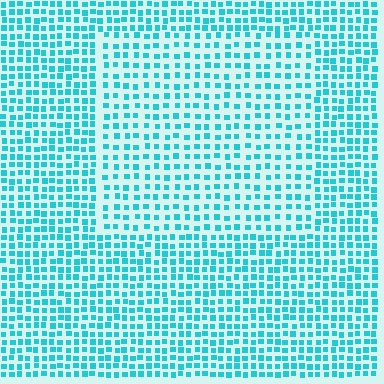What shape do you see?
I see a rectangle.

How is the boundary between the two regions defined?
The boundary is defined by a change in element density (approximately 1.6x ratio). All elements are the same color, size, and shape.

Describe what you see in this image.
The image contains small cyan elements arranged at two different densities. A rectangle-shaped region is visible where the elements are less densely packed than the surrounding area.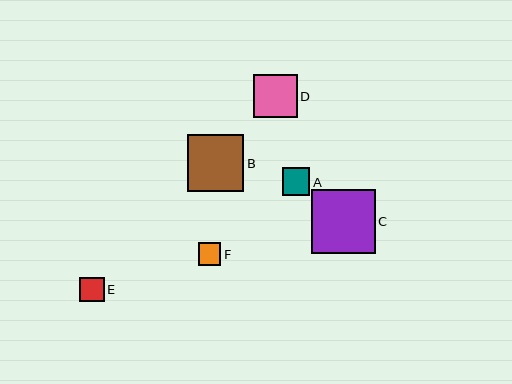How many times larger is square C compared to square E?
Square C is approximately 2.6 times the size of square E.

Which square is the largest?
Square C is the largest with a size of approximately 64 pixels.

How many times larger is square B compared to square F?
Square B is approximately 2.5 times the size of square F.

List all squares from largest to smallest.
From largest to smallest: C, B, D, A, E, F.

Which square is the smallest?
Square F is the smallest with a size of approximately 22 pixels.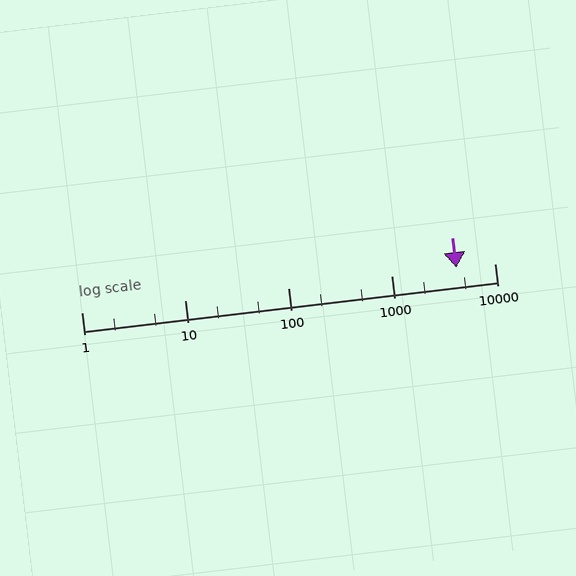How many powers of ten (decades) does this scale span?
The scale spans 4 decades, from 1 to 10000.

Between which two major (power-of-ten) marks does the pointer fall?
The pointer is between 1000 and 10000.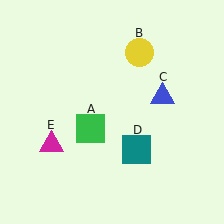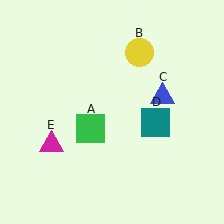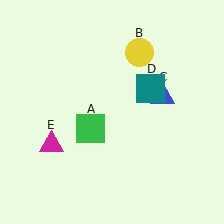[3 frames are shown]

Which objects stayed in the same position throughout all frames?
Green square (object A) and yellow circle (object B) and blue triangle (object C) and magenta triangle (object E) remained stationary.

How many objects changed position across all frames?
1 object changed position: teal square (object D).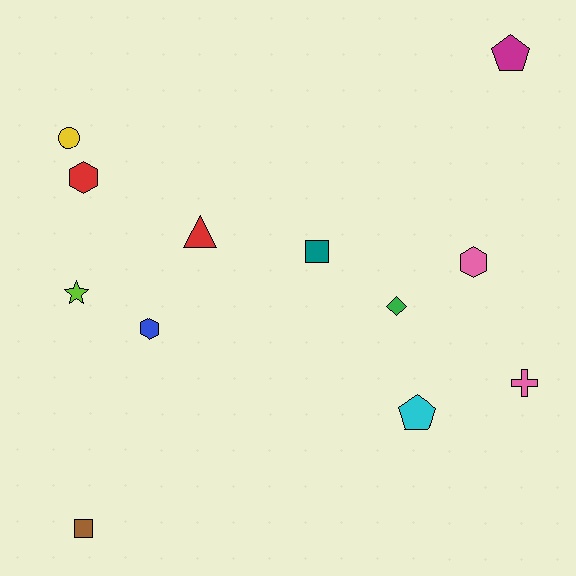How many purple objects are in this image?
There are no purple objects.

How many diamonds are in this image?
There is 1 diamond.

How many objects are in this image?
There are 12 objects.